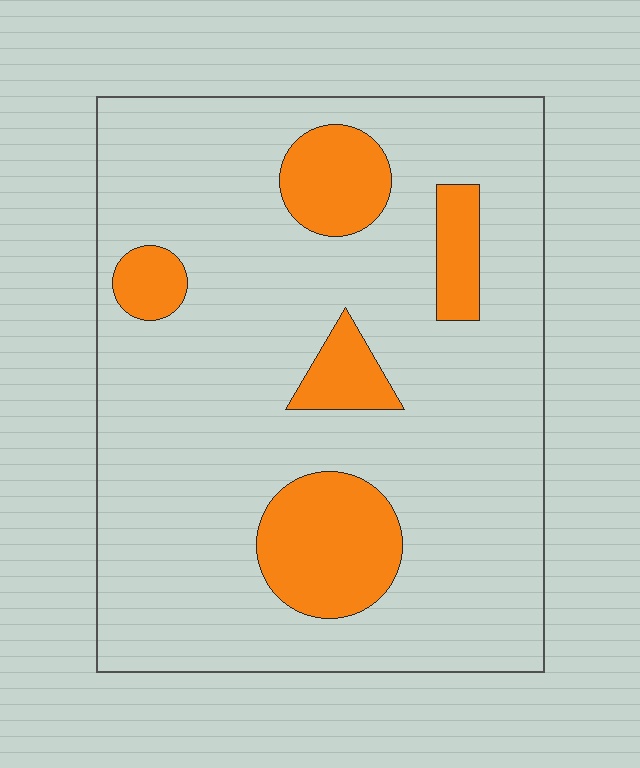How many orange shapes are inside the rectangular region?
5.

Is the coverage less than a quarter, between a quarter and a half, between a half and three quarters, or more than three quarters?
Less than a quarter.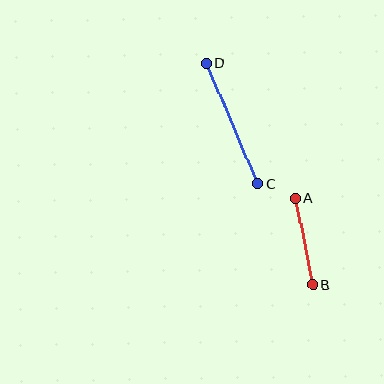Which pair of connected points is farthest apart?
Points C and D are farthest apart.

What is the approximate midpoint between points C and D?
The midpoint is at approximately (232, 123) pixels.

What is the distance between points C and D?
The distance is approximately 131 pixels.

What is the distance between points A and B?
The distance is approximately 88 pixels.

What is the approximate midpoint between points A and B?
The midpoint is at approximately (304, 242) pixels.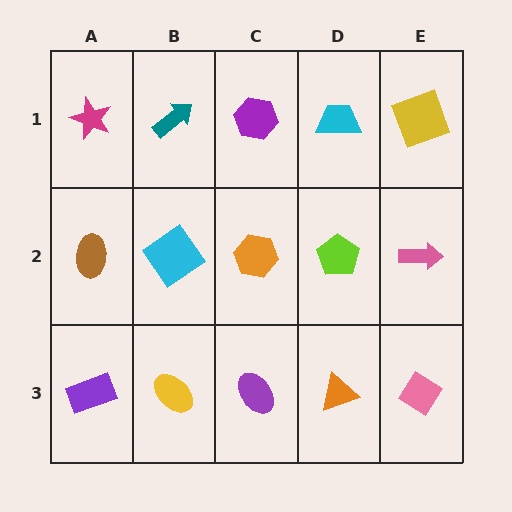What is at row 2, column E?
A pink arrow.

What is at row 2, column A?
A brown ellipse.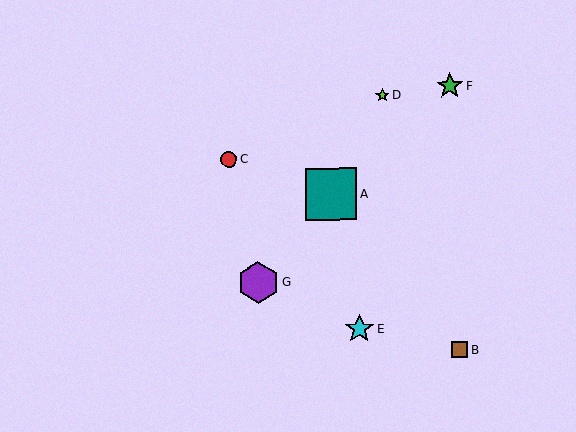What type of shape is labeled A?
Shape A is a teal square.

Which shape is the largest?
The teal square (labeled A) is the largest.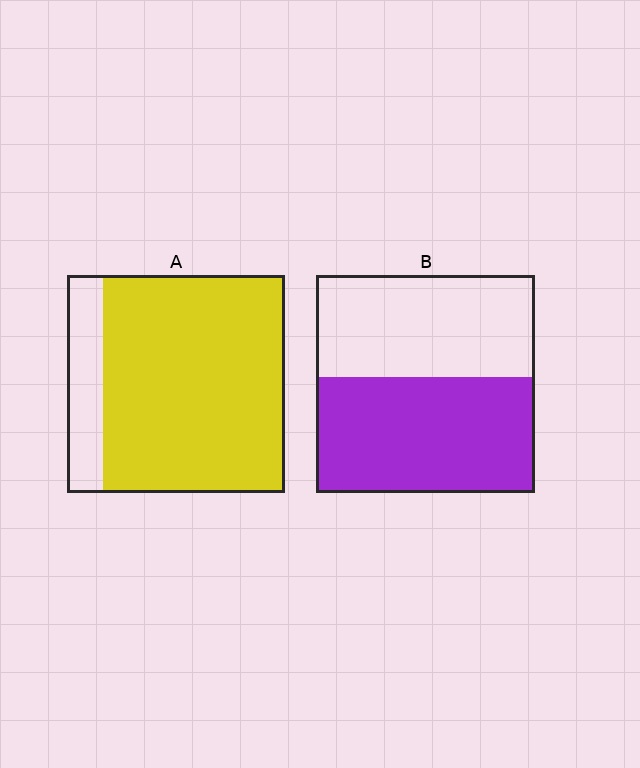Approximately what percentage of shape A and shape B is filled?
A is approximately 85% and B is approximately 55%.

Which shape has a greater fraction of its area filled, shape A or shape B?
Shape A.